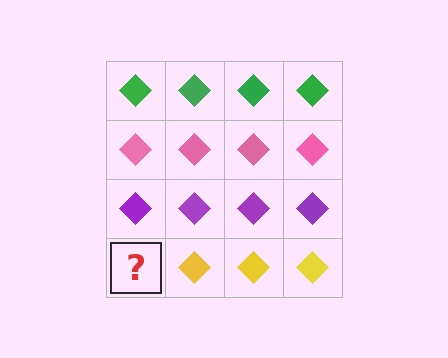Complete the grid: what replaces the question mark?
The question mark should be replaced with a yellow diamond.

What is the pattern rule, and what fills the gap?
The rule is that each row has a consistent color. The gap should be filled with a yellow diamond.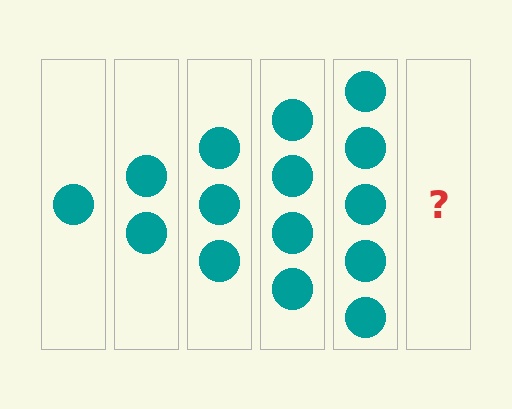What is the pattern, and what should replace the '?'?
The pattern is that each step adds one more circle. The '?' should be 6 circles.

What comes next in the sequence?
The next element should be 6 circles.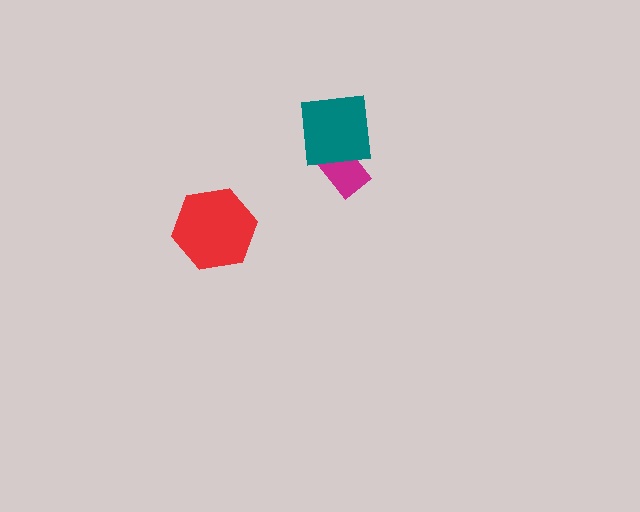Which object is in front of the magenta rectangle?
The teal square is in front of the magenta rectangle.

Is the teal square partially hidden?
No, no other shape covers it.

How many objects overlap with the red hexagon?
0 objects overlap with the red hexagon.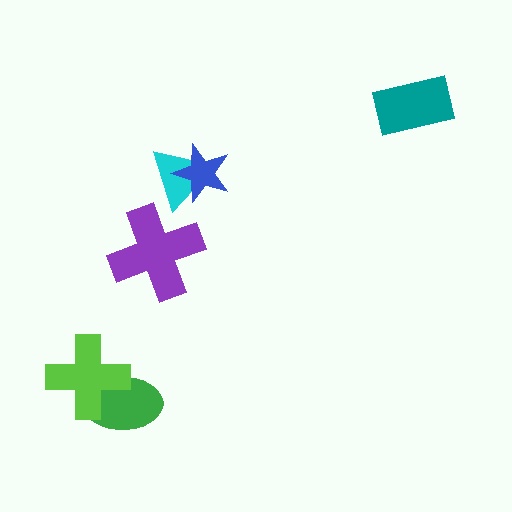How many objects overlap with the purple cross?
0 objects overlap with the purple cross.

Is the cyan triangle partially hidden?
Yes, it is partially covered by another shape.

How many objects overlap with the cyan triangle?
1 object overlaps with the cyan triangle.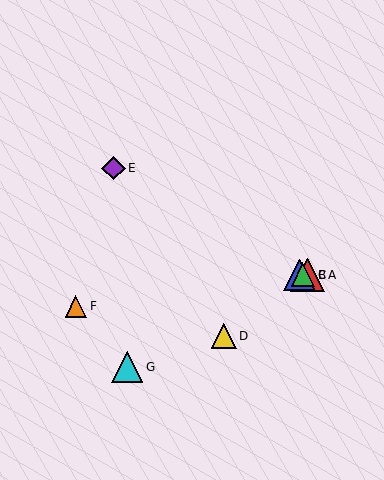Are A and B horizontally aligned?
Yes, both are at y≈275.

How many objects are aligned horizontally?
3 objects (A, B, C) are aligned horizontally.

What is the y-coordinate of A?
Object A is at y≈275.